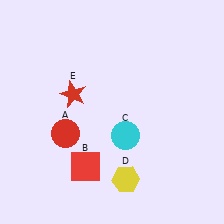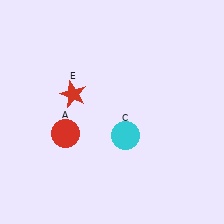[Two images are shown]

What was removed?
The red square (B), the yellow hexagon (D) were removed in Image 2.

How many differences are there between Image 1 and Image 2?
There are 2 differences between the two images.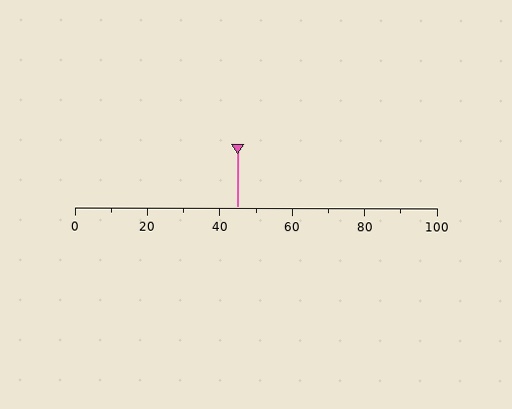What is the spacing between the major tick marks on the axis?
The major ticks are spaced 20 apart.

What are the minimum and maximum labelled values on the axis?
The axis runs from 0 to 100.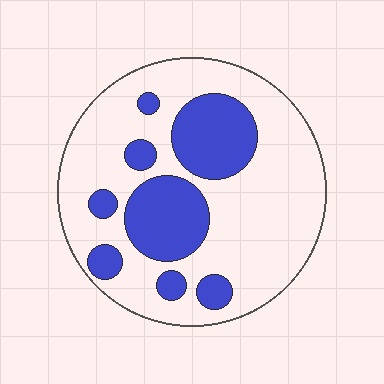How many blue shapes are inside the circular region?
8.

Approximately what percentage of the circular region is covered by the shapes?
Approximately 30%.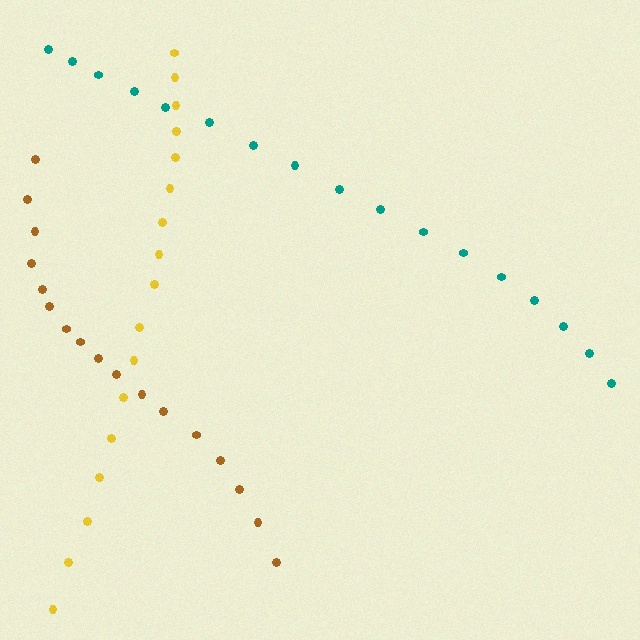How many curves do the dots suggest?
There are 3 distinct paths.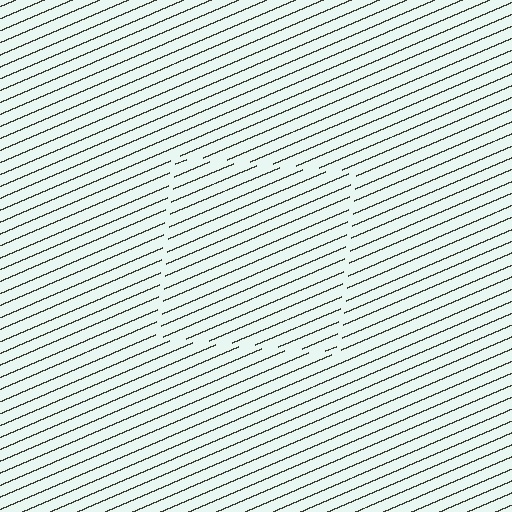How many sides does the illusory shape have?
4 sides — the line-ends trace a square.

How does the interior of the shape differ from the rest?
The interior of the shape contains the same grating, shifted by half a period — the contour is defined by the phase discontinuity where line-ends from the inner and outer gratings abut.